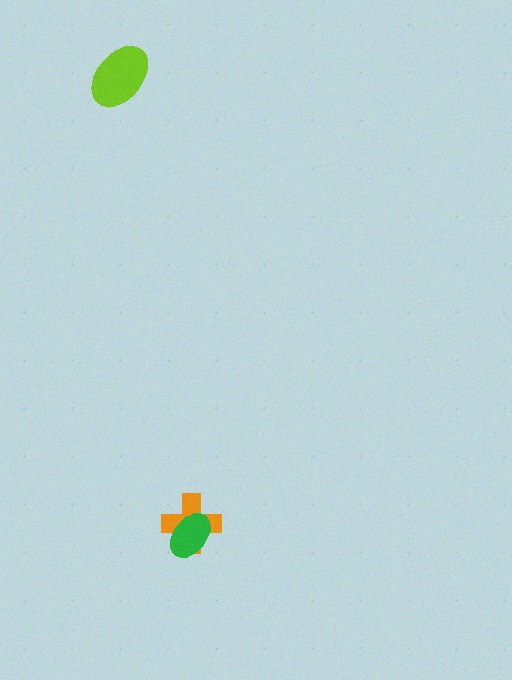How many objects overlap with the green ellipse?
1 object overlaps with the green ellipse.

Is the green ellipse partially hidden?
No, no other shape covers it.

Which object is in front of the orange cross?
The green ellipse is in front of the orange cross.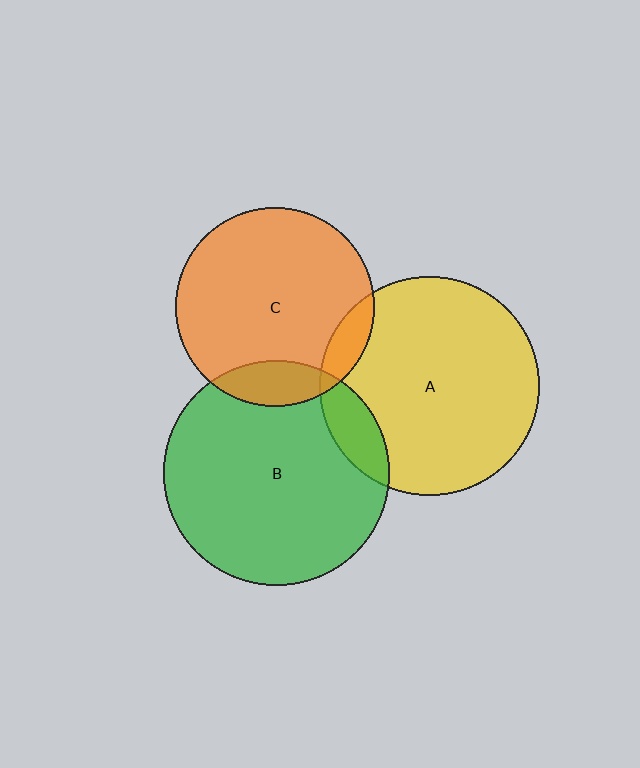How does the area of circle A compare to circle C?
Approximately 1.2 times.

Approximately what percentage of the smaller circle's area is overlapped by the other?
Approximately 10%.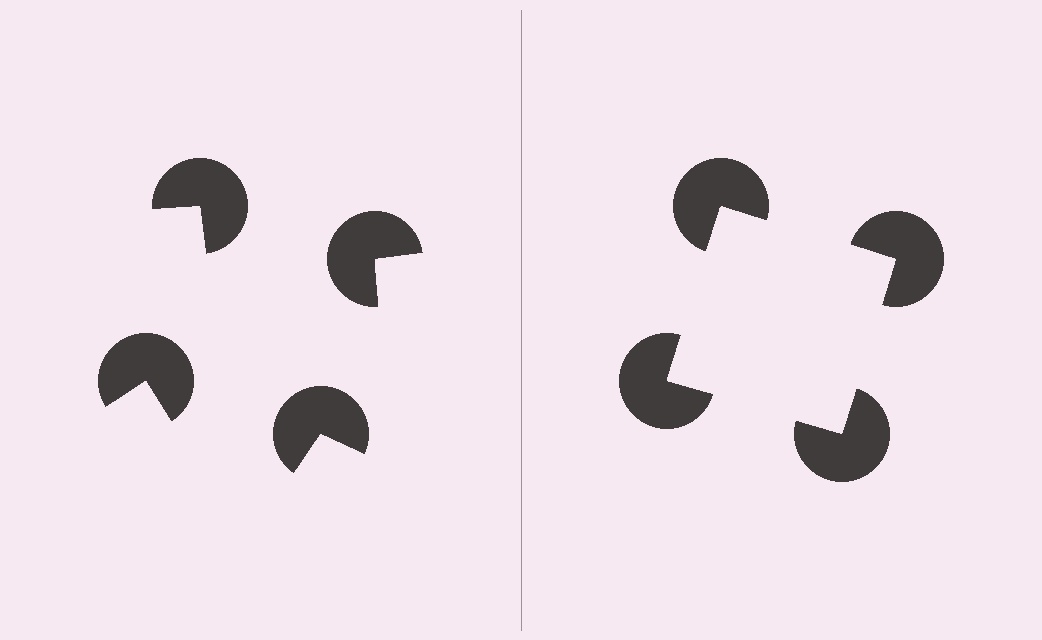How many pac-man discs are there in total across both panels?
8 — 4 on each side.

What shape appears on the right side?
An illusory square.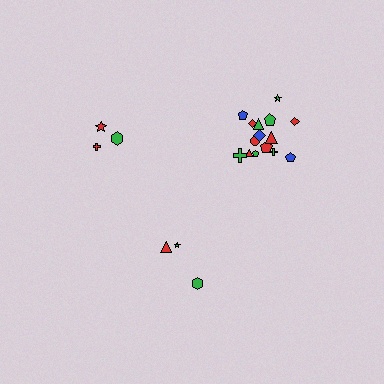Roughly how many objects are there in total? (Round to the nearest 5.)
Roughly 20 objects in total.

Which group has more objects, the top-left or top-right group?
The top-right group.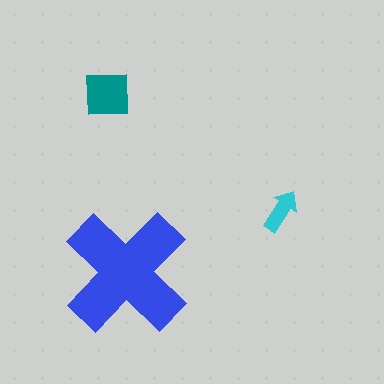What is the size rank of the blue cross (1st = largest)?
1st.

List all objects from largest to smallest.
The blue cross, the teal square, the cyan arrow.